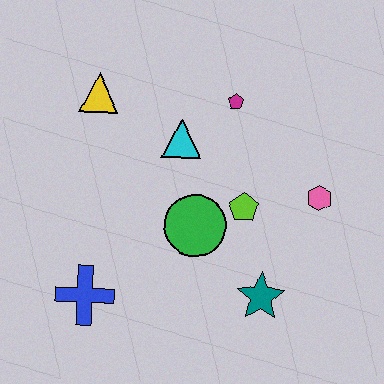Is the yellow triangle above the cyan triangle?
Yes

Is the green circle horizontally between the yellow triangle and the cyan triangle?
No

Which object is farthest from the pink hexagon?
The blue cross is farthest from the pink hexagon.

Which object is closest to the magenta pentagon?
The cyan triangle is closest to the magenta pentagon.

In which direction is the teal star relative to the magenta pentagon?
The teal star is below the magenta pentagon.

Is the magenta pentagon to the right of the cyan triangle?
Yes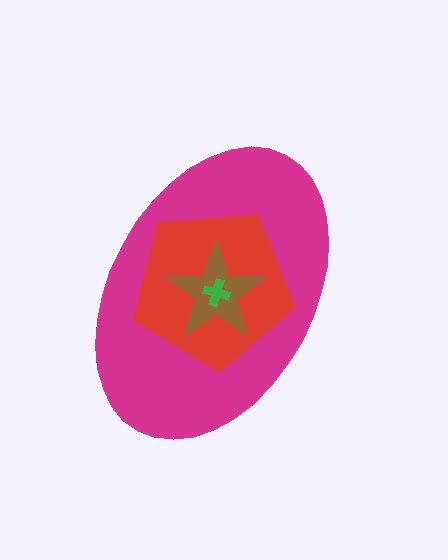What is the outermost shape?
The magenta ellipse.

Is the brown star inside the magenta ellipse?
Yes.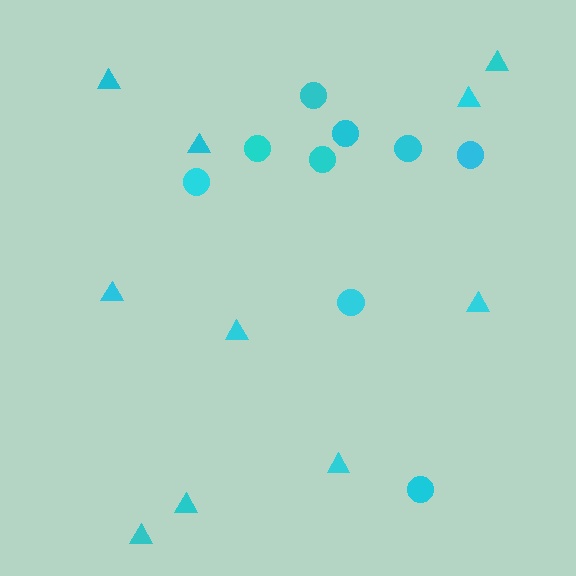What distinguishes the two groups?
There are 2 groups: one group of circles (9) and one group of triangles (10).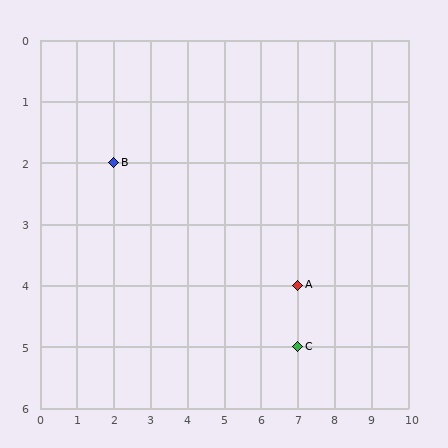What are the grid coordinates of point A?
Point A is at grid coordinates (7, 4).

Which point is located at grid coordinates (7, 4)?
Point A is at (7, 4).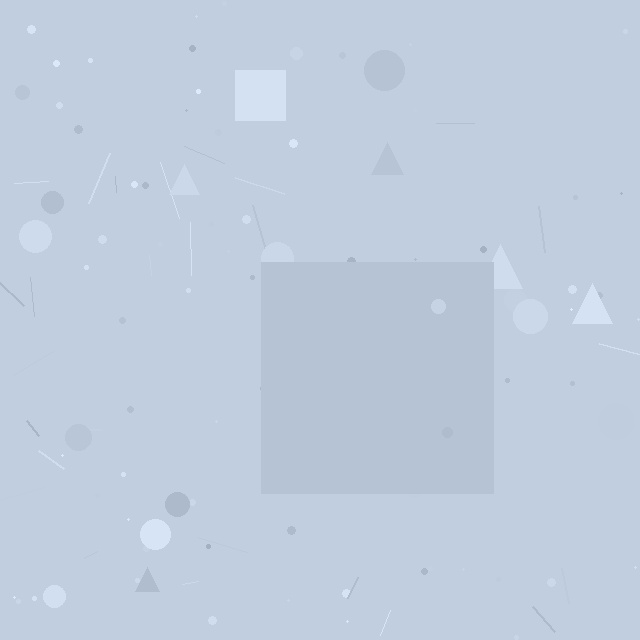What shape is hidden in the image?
A square is hidden in the image.